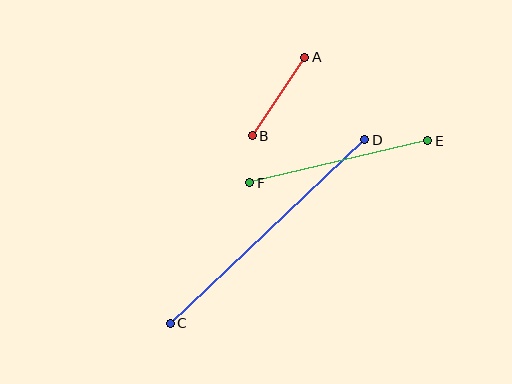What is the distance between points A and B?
The distance is approximately 94 pixels.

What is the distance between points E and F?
The distance is approximately 183 pixels.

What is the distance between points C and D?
The distance is approximately 268 pixels.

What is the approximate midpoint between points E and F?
The midpoint is at approximately (339, 162) pixels.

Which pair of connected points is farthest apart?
Points C and D are farthest apart.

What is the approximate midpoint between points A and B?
The midpoint is at approximately (278, 97) pixels.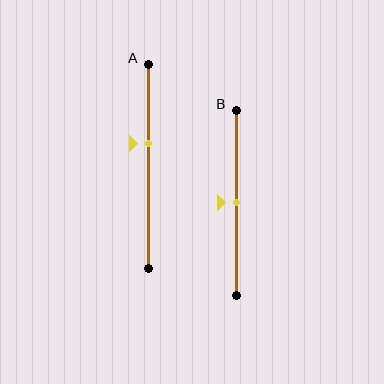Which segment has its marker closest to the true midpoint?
Segment B has its marker closest to the true midpoint.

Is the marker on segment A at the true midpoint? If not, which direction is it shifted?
No, the marker on segment A is shifted upward by about 11% of the segment length.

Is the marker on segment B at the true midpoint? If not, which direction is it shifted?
Yes, the marker on segment B is at the true midpoint.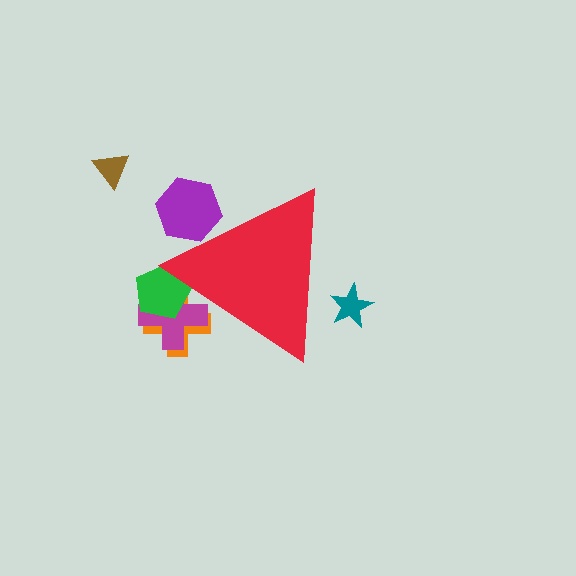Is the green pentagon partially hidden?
Yes, the green pentagon is partially hidden behind the red triangle.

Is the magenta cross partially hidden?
Yes, the magenta cross is partially hidden behind the red triangle.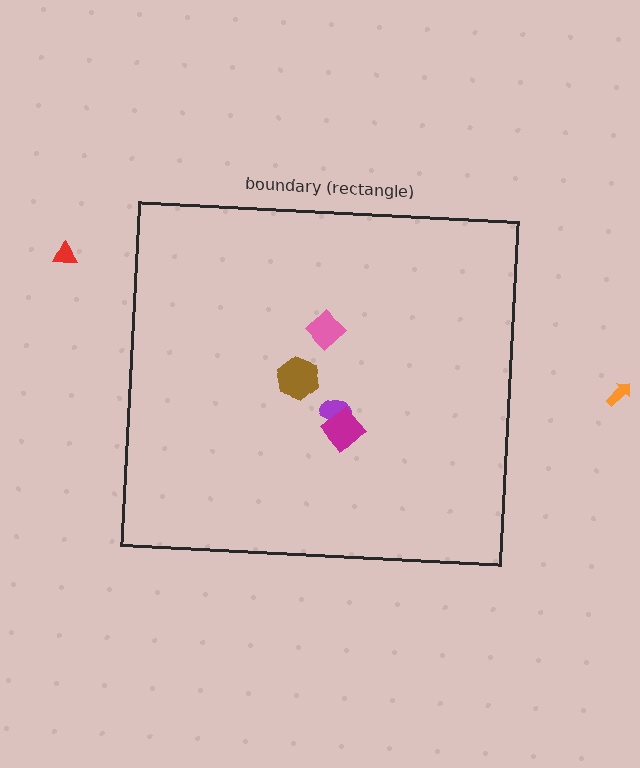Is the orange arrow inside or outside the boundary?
Outside.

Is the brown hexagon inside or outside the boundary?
Inside.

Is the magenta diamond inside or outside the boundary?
Inside.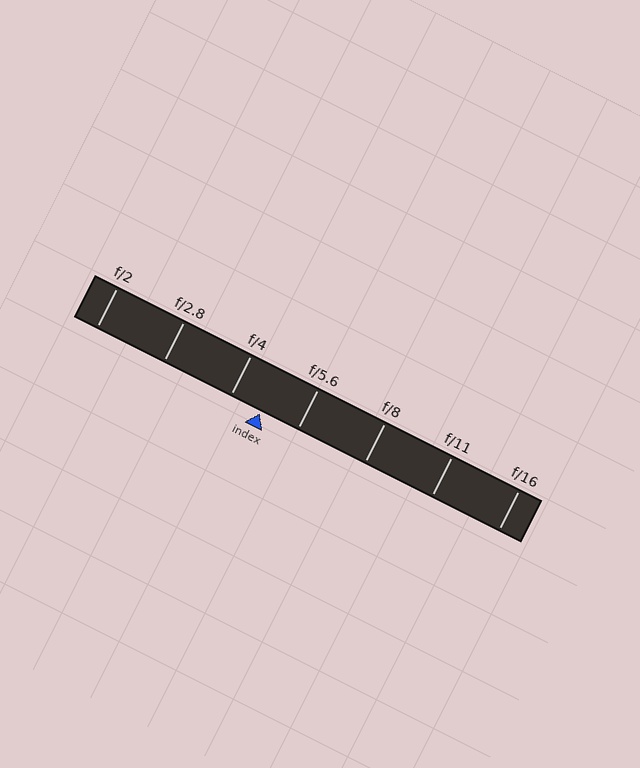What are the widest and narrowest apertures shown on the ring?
The widest aperture shown is f/2 and the narrowest is f/16.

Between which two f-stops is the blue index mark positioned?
The index mark is between f/4 and f/5.6.